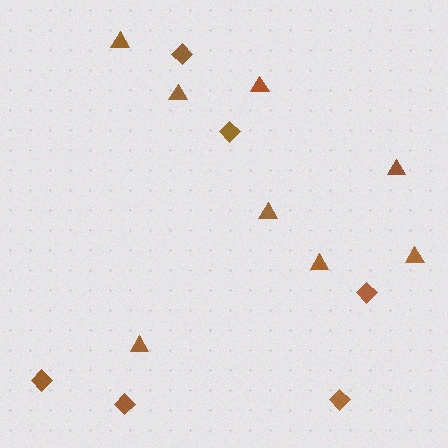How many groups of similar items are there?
There are 2 groups: one group of diamonds (6) and one group of triangles (8).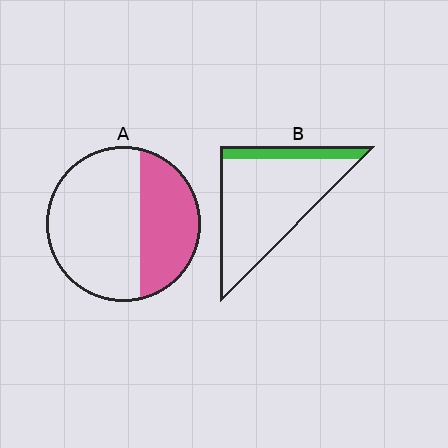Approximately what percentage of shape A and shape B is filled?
A is approximately 35% and B is approximately 15%.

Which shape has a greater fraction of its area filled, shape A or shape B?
Shape A.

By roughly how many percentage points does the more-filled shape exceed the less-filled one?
By roughly 20 percentage points (A over B).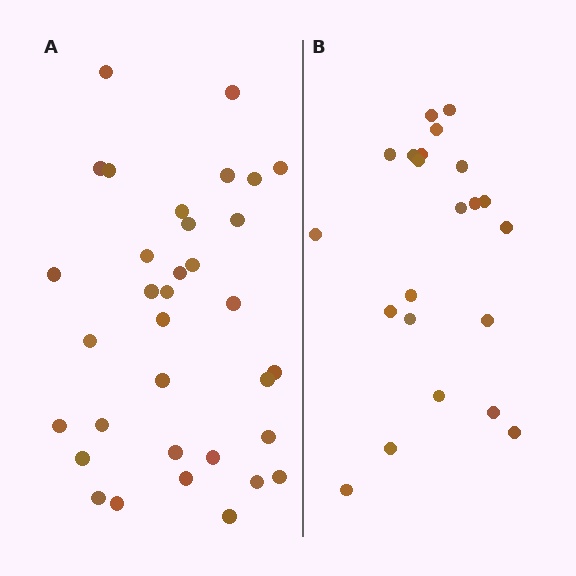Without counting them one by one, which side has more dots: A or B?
Region A (the left region) has more dots.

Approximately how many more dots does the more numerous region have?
Region A has roughly 12 or so more dots than region B.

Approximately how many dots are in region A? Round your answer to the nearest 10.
About 30 dots. (The exact count is 34, which rounds to 30.)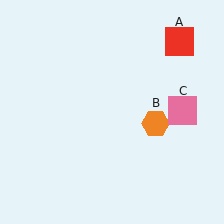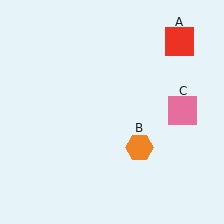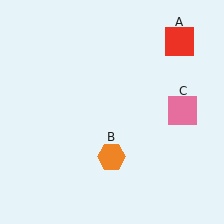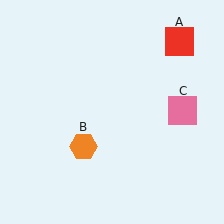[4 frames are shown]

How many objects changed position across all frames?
1 object changed position: orange hexagon (object B).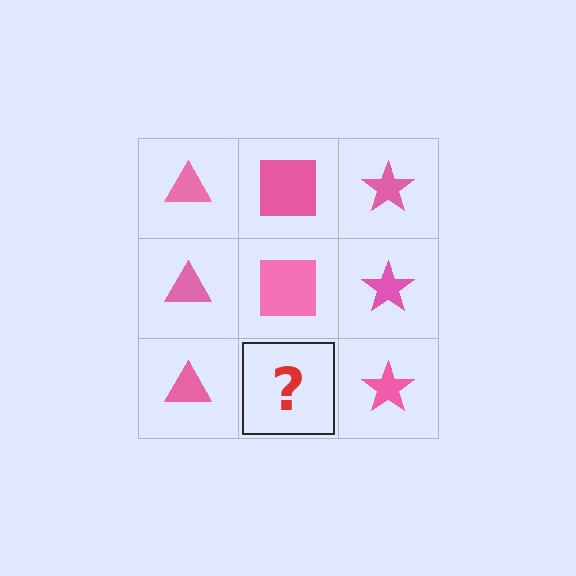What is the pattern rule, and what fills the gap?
The rule is that each column has a consistent shape. The gap should be filled with a pink square.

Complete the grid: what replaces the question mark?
The question mark should be replaced with a pink square.